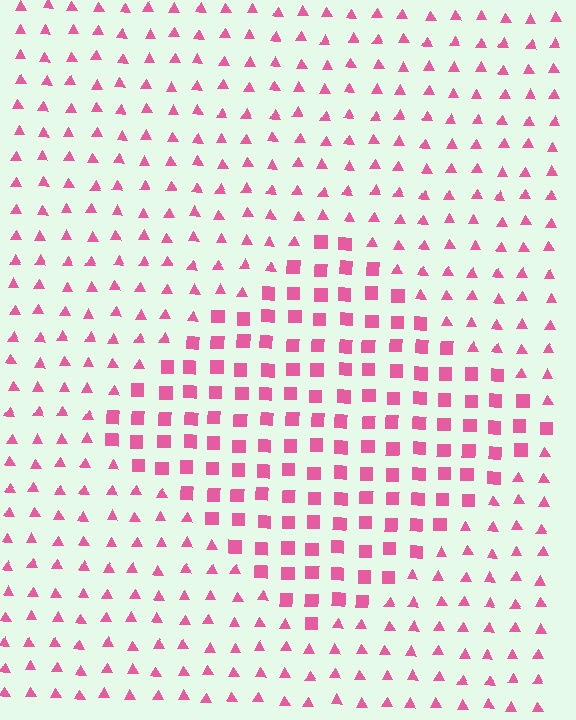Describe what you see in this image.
The image is filled with small pink elements arranged in a uniform grid. A diamond-shaped region contains squares, while the surrounding area contains triangles. The boundary is defined purely by the change in element shape.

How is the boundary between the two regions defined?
The boundary is defined by a change in element shape: squares inside vs. triangles outside. All elements share the same color and spacing.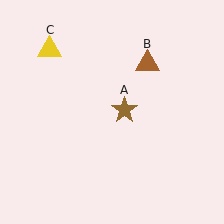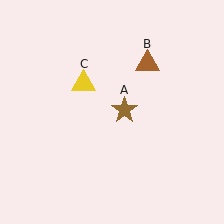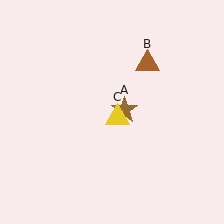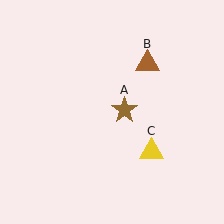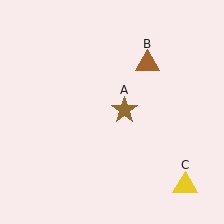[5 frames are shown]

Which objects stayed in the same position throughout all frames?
Brown star (object A) and brown triangle (object B) remained stationary.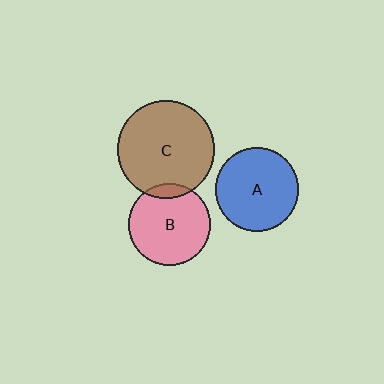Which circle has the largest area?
Circle C (brown).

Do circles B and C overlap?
Yes.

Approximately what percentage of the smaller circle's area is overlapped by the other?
Approximately 10%.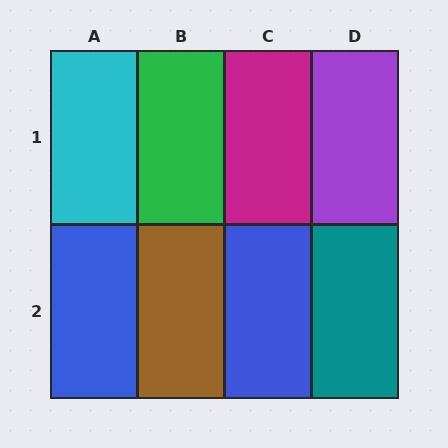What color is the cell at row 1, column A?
Cyan.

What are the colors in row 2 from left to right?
Blue, brown, blue, teal.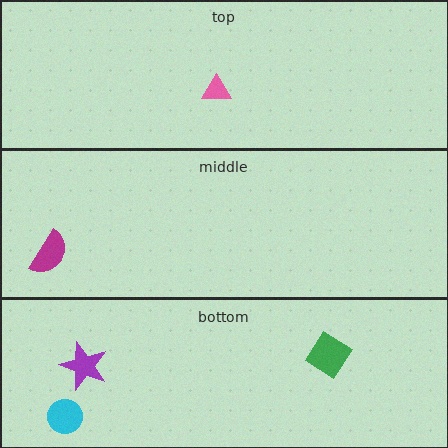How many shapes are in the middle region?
1.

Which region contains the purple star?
The bottom region.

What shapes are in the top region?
The pink triangle.